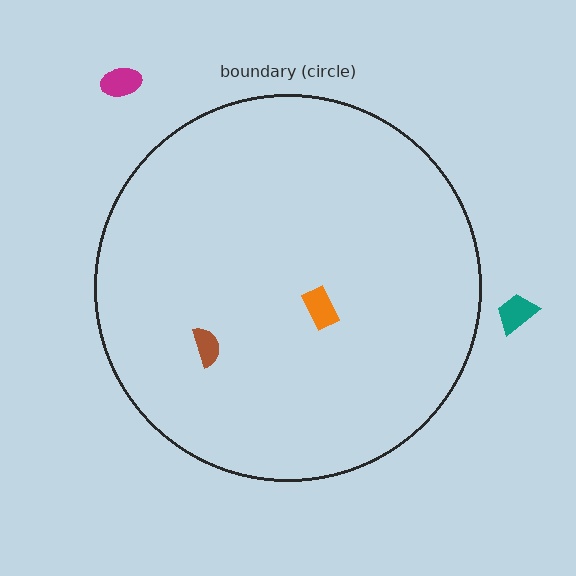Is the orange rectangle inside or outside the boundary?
Inside.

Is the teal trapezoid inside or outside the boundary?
Outside.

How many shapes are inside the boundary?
2 inside, 2 outside.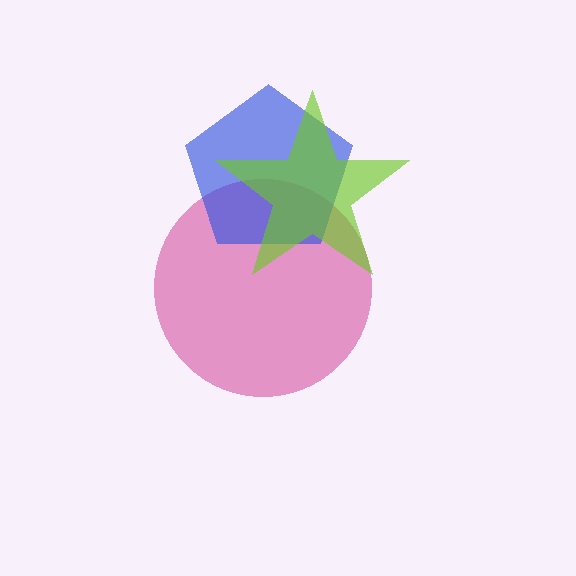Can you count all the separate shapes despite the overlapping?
Yes, there are 3 separate shapes.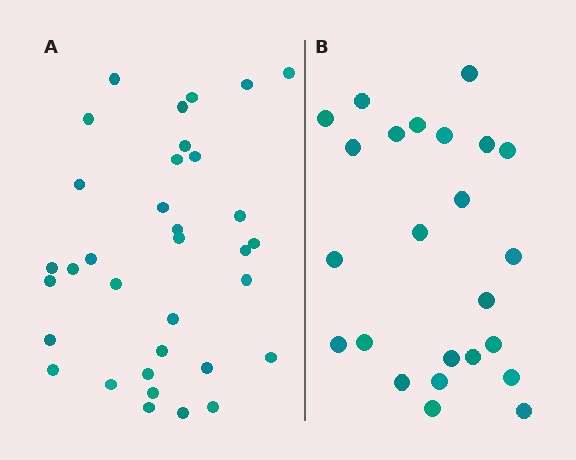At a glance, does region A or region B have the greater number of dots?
Region A (the left region) has more dots.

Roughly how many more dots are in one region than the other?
Region A has roughly 10 or so more dots than region B.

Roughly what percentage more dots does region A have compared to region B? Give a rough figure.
About 40% more.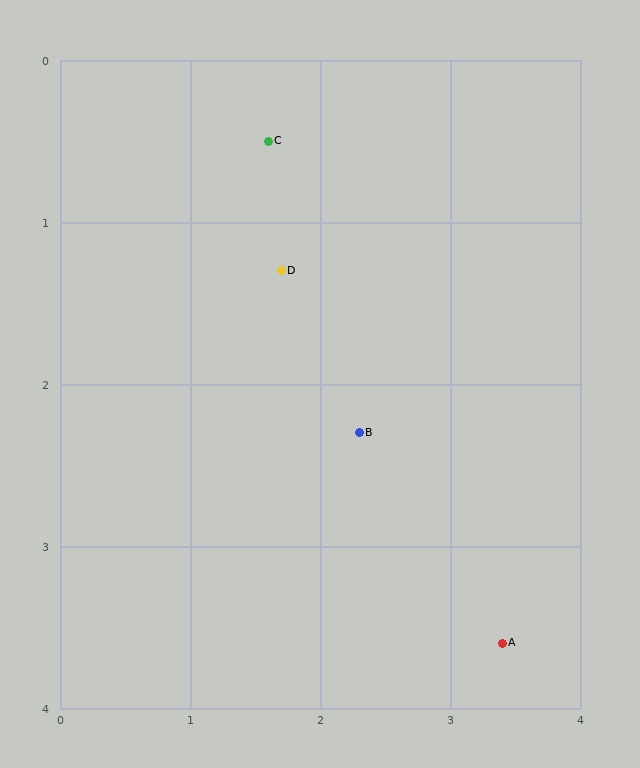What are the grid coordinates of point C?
Point C is at approximately (1.6, 0.5).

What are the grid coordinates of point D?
Point D is at approximately (1.7, 1.3).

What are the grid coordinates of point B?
Point B is at approximately (2.3, 2.3).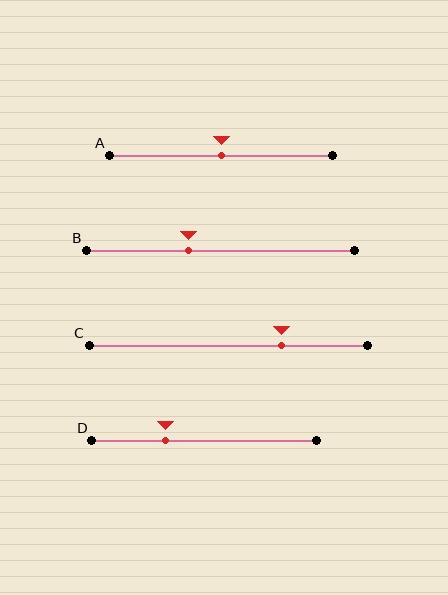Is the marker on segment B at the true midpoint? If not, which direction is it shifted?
No, the marker on segment B is shifted to the left by about 12% of the segment length.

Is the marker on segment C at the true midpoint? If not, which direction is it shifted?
No, the marker on segment C is shifted to the right by about 19% of the segment length.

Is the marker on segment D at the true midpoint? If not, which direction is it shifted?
No, the marker on segment D is shifted to the left by about 17% of the segment length.